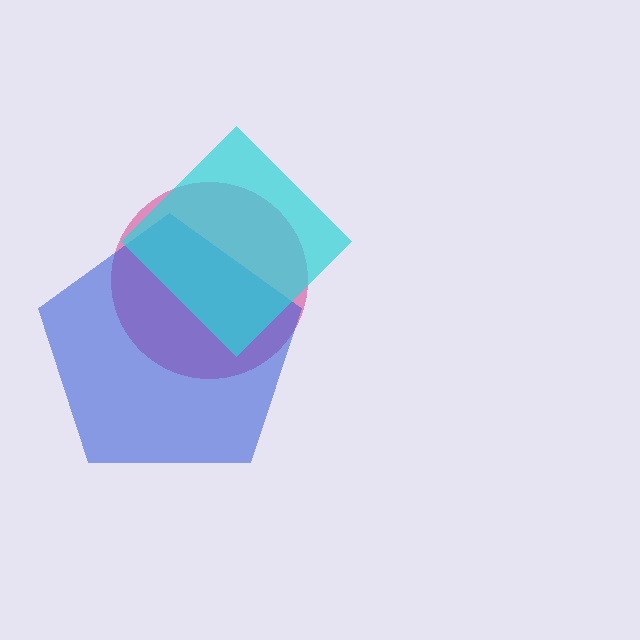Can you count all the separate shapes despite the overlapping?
Yes, there are 3 separate shapes.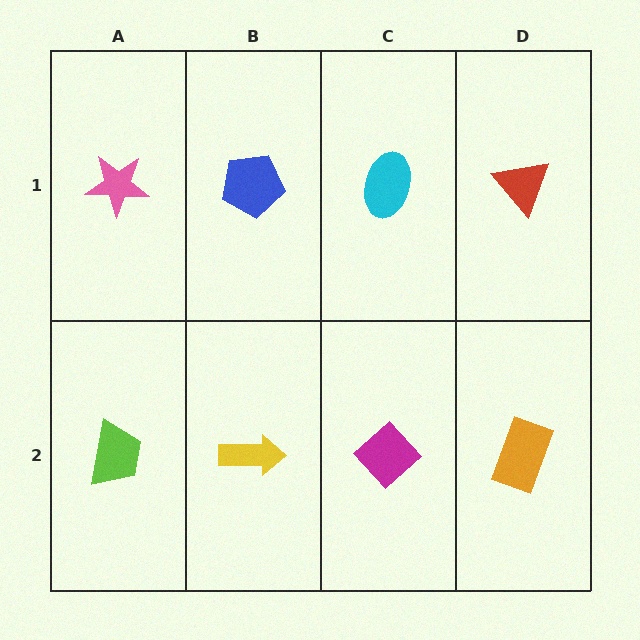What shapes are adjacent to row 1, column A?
A lime trapezoid (row 2, column A), a blue pentagon (row 1, column B).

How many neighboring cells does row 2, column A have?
2.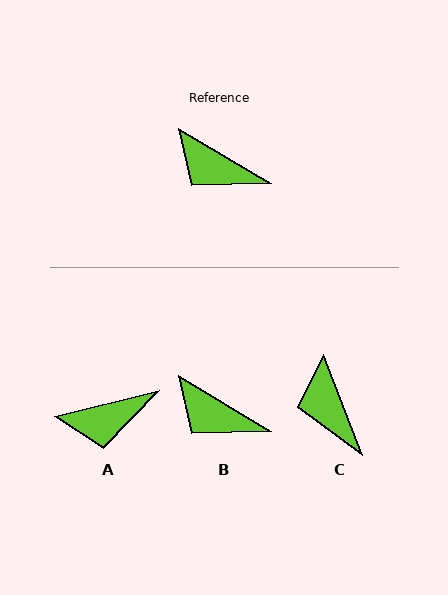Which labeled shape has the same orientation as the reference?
B.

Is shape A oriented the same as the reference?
No, it is off by about 45 degrees.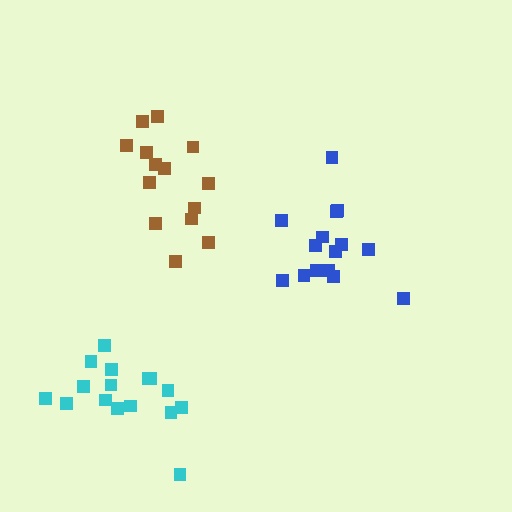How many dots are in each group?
Group 1: 16 dots, Group 2: 15 dots, Group 3: 14 dots (45 total).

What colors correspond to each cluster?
The clusters are colored: cyan, blue, brown.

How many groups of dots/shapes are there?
There are 3 groups.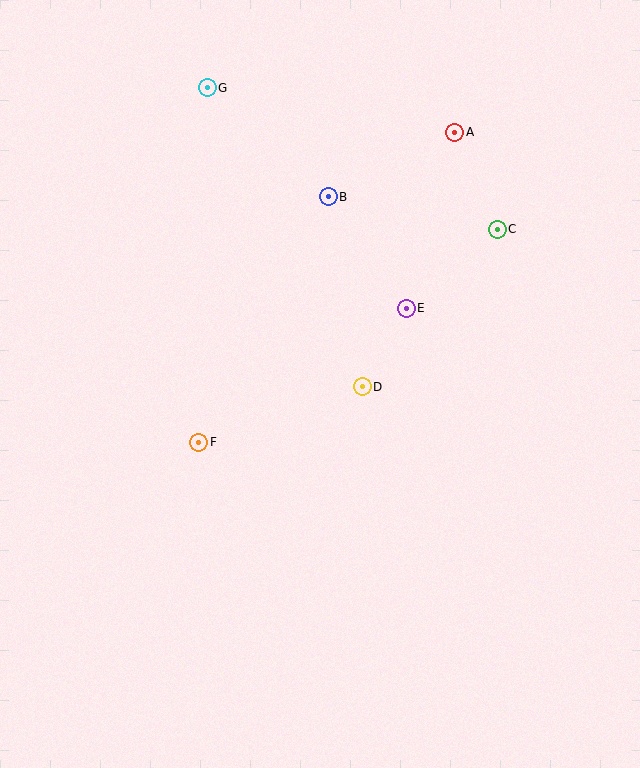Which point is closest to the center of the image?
Point D at (362, 387) is closest to the center.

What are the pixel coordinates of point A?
Point A is at (455, 132).